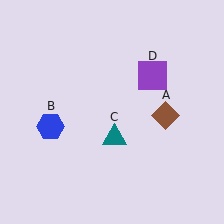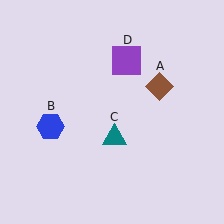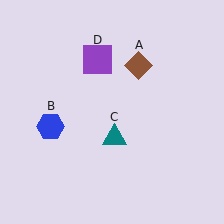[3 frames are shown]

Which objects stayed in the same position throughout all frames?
Blue hexagon (object B) and teal triangle (object C) remained stationary.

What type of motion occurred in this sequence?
The brown diamond (object A), purple square (object D) rotated counterclockwise around the center of the scene.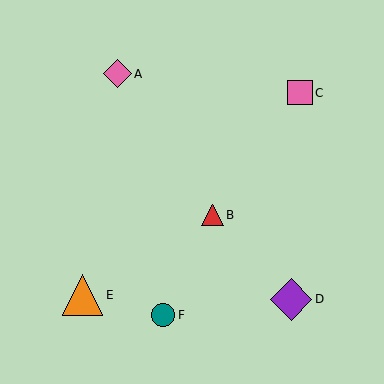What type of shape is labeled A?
Shape A is a pink diamond.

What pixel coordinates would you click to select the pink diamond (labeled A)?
Click at (118, 74) to select the pink diamond A.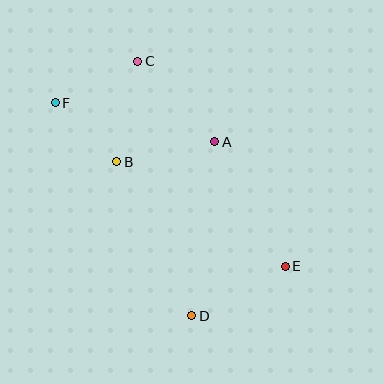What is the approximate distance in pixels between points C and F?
The distance between C and F is approximately 93 pixels.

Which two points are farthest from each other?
Points E and F are farthest from each other.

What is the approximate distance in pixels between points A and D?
The distance between A and D is approximately 175 pixels.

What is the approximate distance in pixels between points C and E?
The distance between C and E is approximately 253 pixels.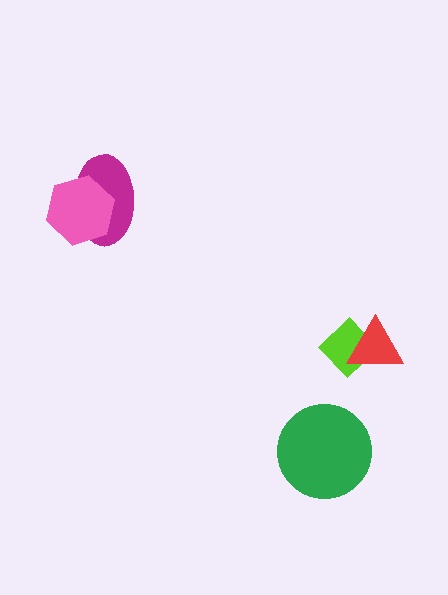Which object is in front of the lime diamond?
The red triangle is in front of the lime diamond.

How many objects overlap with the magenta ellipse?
1 object overlaps with the magenta ellipse.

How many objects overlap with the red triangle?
1 object overlaps with the red triangle.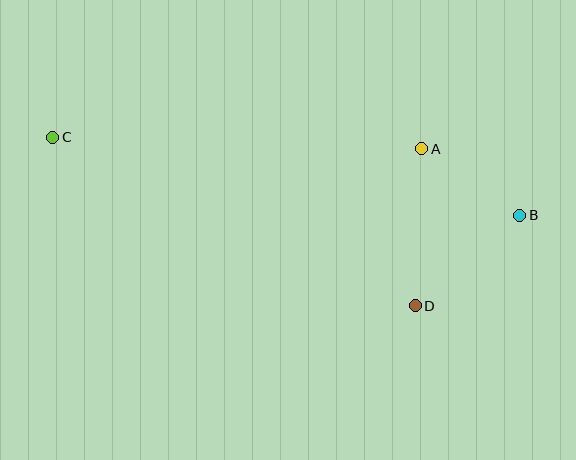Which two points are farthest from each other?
Points B and C are farthest from each other.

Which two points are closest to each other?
Points A and B are closest to each other.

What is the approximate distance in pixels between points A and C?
The distance between A and C is approximately 369 pixels.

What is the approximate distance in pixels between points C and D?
The distance between C and D is approximately 400 pixels.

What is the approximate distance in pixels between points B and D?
The distance between B and D is approximately 138 pixels.